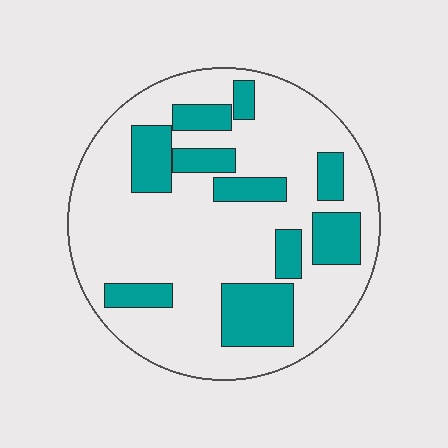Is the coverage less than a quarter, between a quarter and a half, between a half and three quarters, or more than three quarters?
Between a quarter and a half.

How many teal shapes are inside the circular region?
10.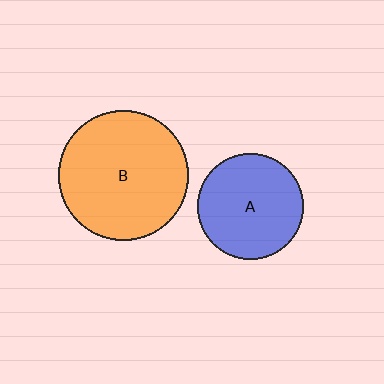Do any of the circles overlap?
No, none of the circles overlap.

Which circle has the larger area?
Circle B (orange).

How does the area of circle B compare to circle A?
Approximately 1.5 times.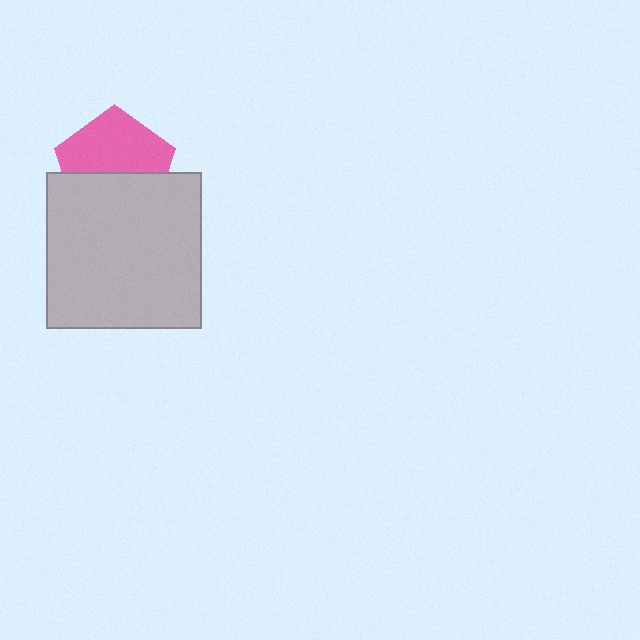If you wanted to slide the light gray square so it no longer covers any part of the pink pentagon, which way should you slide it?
Slide it down — that is the most direct way to separate the two shapes.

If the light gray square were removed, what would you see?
You would see the complete pink pentagon.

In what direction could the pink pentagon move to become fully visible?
The pink pentagon could move up. That would shift it out from behind the light gray square entirely.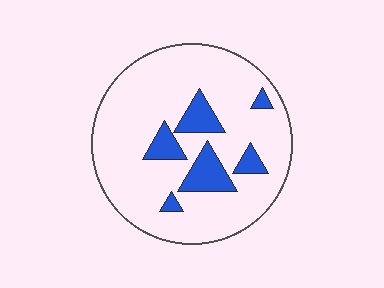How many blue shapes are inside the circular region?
6.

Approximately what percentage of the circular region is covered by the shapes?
Approximately 15%.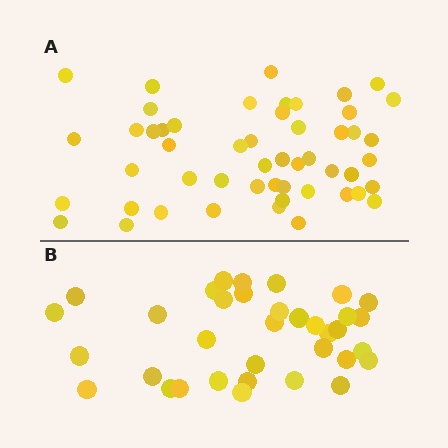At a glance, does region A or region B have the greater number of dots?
Region A (the top region) has more dots.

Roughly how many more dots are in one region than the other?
Region A has approximately 15 more dots than region B.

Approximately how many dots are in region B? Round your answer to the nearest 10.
About 40 dots. (The exact count is 35, which rounds to 40.)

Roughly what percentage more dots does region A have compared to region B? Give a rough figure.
About 45% more.